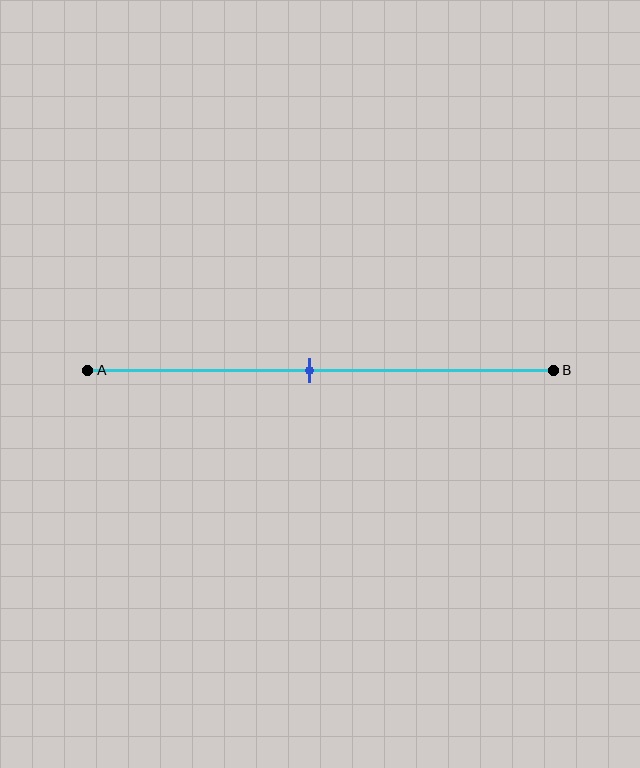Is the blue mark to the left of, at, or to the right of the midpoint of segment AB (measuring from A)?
The blue mark is approximately at the midpoint of segment AB.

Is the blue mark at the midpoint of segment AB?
Yes, the mark is approximately at the midpoint.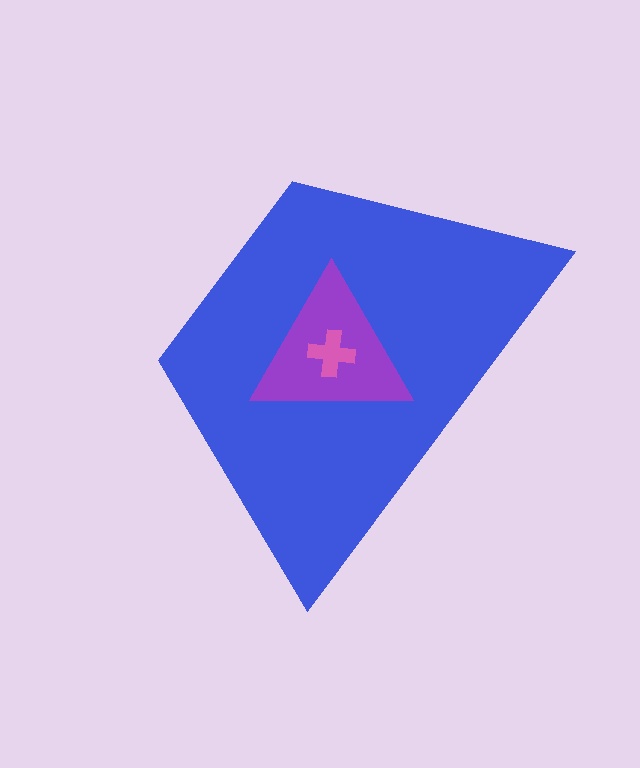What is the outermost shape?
The blue trapezoid.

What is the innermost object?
The pink cross.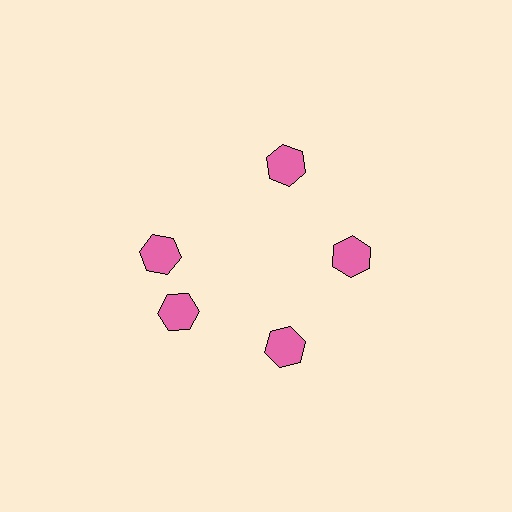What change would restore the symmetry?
The symmetry would be restored by rotating it back into even spacing with its neighbors so that all 5 hexagons sit at equal angles and equal distance from the center.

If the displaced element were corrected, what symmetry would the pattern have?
It would have 5-fold rotational symmetry — the pattern would map onto itself every 72 degrees.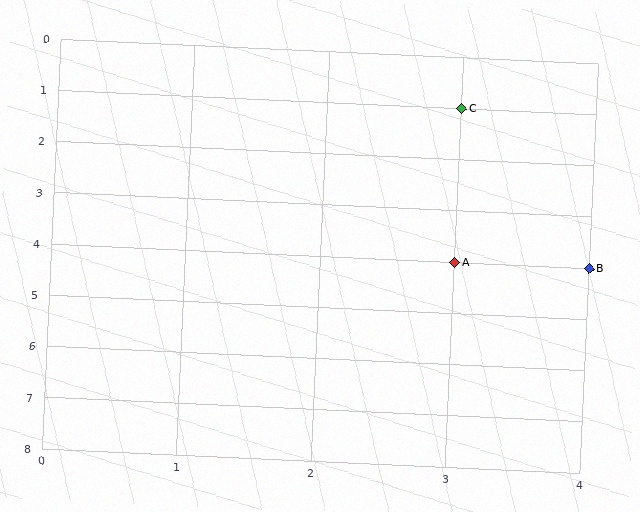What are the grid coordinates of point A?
Point A is at grid coordinates (3, 4).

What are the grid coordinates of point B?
Point B is at grid coordinates (4, 4).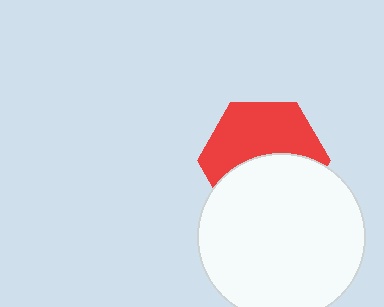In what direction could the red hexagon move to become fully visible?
The red hexagon could move up. That would shift it out from behind the white circle entirely.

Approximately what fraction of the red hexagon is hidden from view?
Roughly 47% of the red hexagon is hidden behind the white circle.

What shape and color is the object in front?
The object in front is a white circle.